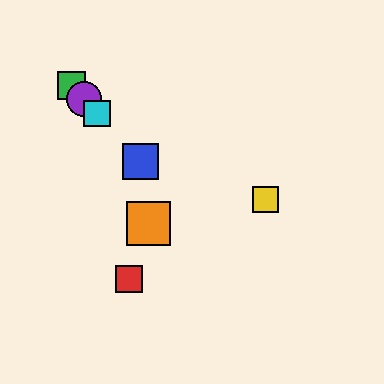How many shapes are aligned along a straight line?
4 shapes (the blue square, the green square, the purple circle, the cyan square) are aligned along a straight line.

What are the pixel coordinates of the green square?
The green square is at (71, 85).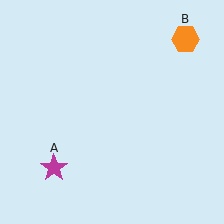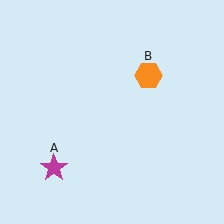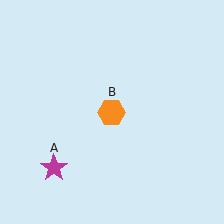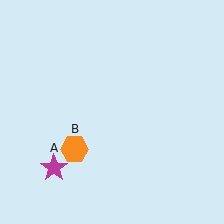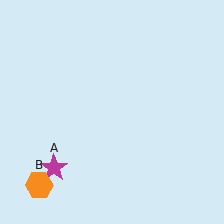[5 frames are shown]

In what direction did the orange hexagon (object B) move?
The orange hexagon (object B) moved down and to the left.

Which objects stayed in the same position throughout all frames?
Magenta star (object A) remained stationary.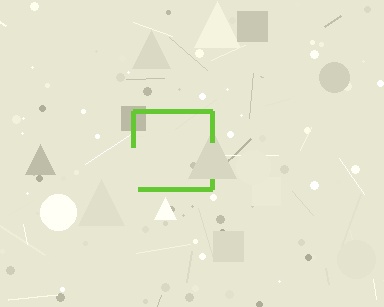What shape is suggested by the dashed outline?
The dashed outline suggests a square.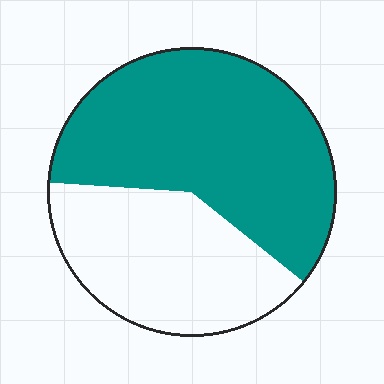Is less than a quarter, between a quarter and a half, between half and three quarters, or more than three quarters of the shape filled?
Between half and three quarters.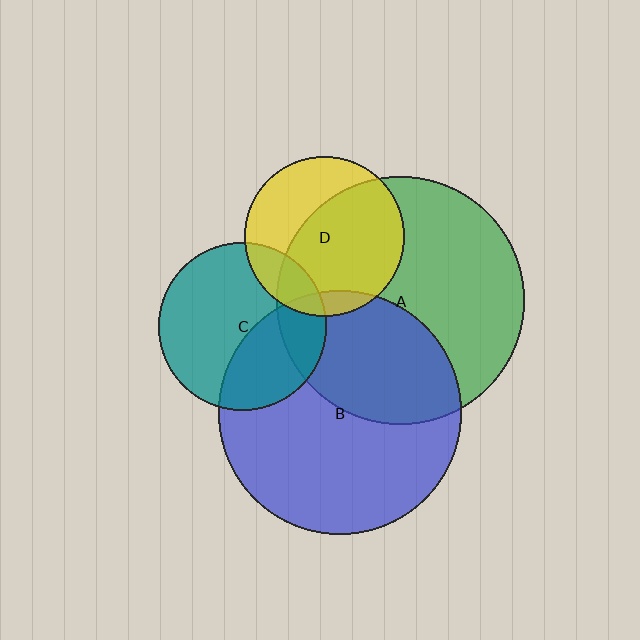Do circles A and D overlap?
Yes.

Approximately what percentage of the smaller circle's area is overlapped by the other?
Approximately 60%.